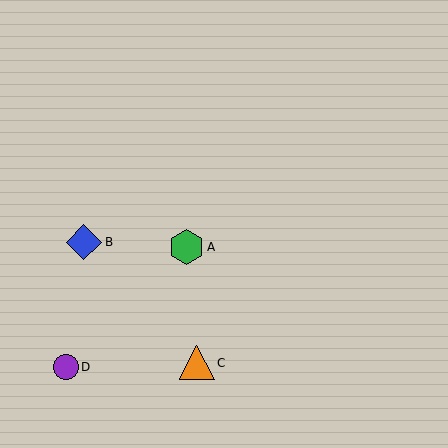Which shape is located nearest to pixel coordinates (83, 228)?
The blue diamond (labeled B) at (84, 242) is nearest to that location.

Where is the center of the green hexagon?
The center of the green hexagon is at (187, 247).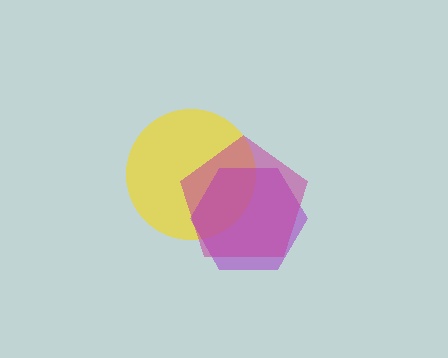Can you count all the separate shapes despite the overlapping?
Yes, there are 3 separate shapes.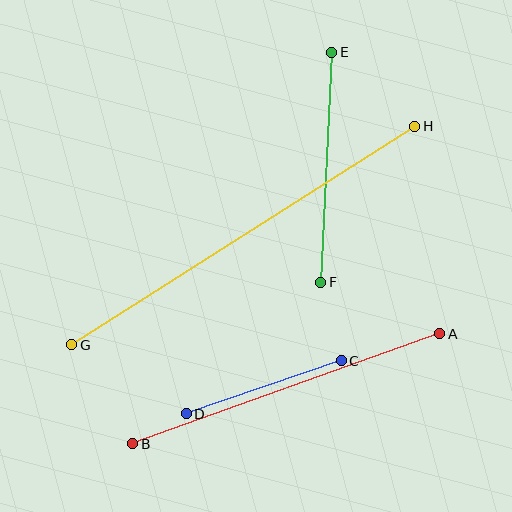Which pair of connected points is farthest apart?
Points G and H are farthest apart.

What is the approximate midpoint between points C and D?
The midpoint is at approximately (264, 387) pixels.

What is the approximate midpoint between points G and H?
The midpoint is at approximately (243, 235) pixels.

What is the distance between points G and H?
The distance is approximately 407 pixels.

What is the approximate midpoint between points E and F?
The midpoint is at approximately (326, 167) pixels.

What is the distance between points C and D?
The distance is approximately 164 pixels.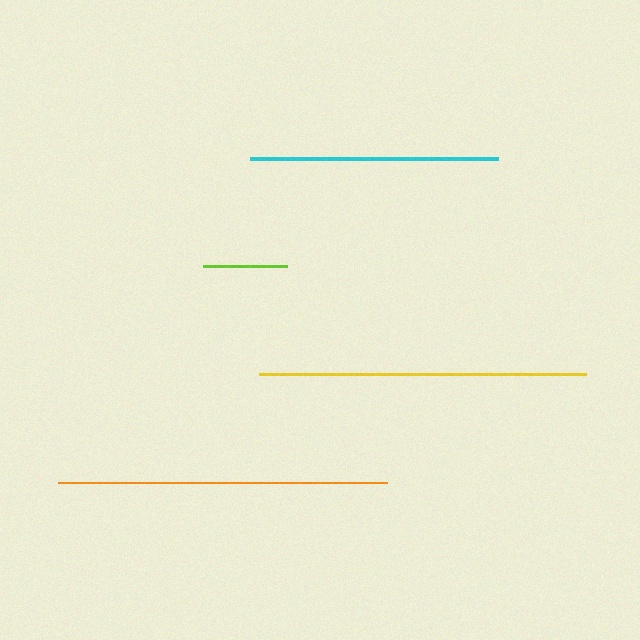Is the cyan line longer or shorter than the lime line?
The cyan line is longer than the lime line.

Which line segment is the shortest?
The lime line is the shortest at approximately 84 pixels.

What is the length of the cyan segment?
The cyan segment is approximately 248 pixels long.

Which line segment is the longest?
The orange line is the longest at approximately 329 pixels.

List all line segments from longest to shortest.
From longest to shortest: orange, yellow, cyan, lime.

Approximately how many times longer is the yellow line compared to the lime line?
The yellow line is approximately 3.9 times the length of the lime line.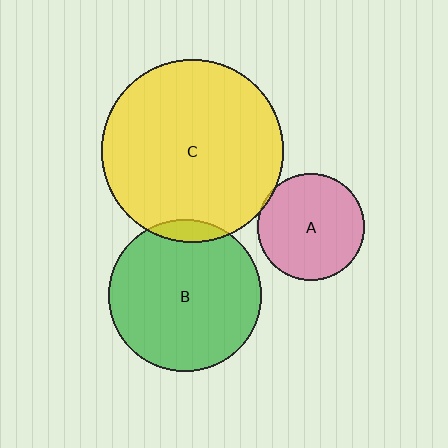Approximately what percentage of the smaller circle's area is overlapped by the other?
Approximately 5%.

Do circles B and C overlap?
Yes.